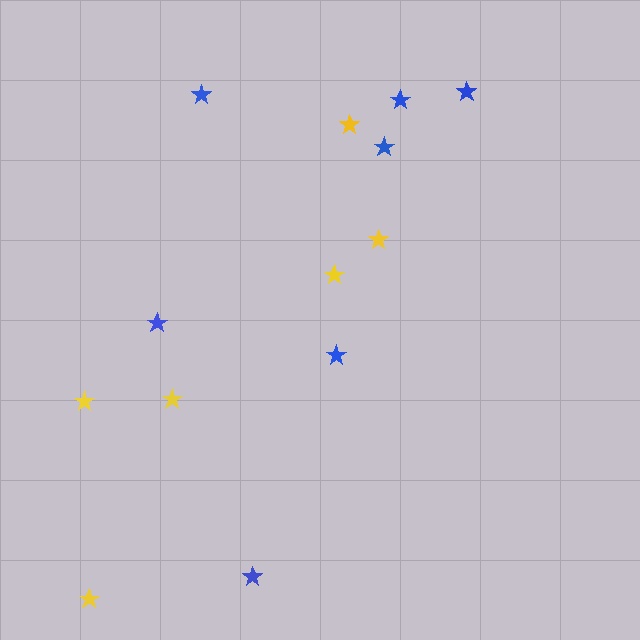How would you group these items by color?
There are 2 groups: one group of blue stars (7) and one group of yellow stars (6).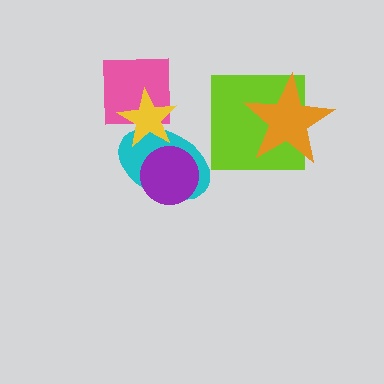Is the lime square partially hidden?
Yes, it is partially covered by another shape.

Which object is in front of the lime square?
The orange star is in front of the lime square.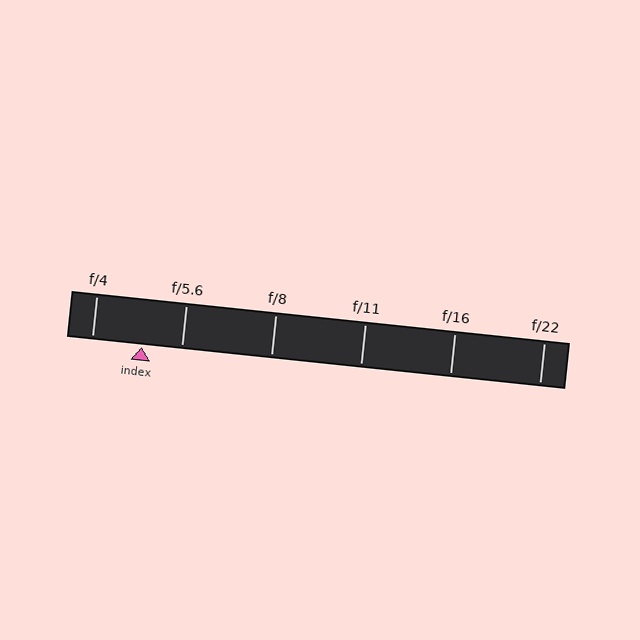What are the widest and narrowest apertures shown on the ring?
The widest aperture shown is f/4 and the narrowest is f/22.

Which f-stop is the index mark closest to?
The index mark is closest to f/5.6.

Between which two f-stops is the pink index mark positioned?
The index mark is between f/4 and f/5.6.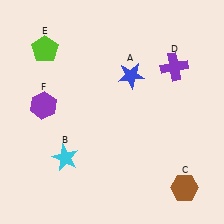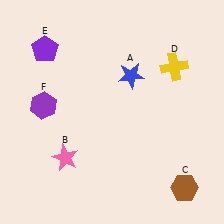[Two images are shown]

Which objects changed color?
B changed from cyan to pink. D changed from purple to yellow. E changed from lime to purple.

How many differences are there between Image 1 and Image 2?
There are 3 differences between the two images.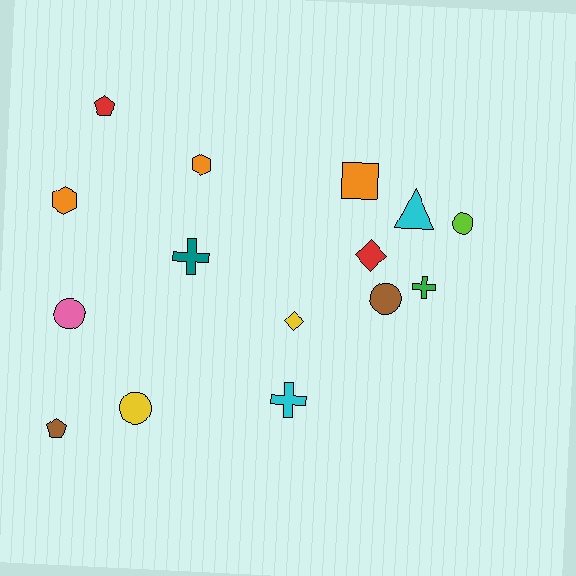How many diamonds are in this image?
There are 2 diamonds.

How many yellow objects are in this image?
There are 2 yellow objects.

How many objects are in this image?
There are 15 objects.